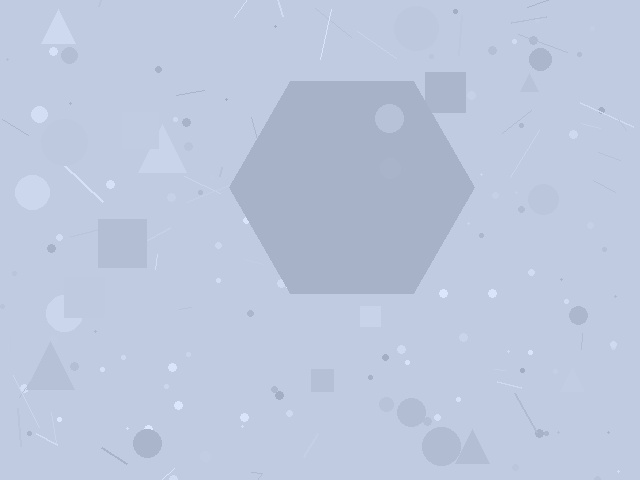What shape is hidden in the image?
A hexagon is hidden in the image.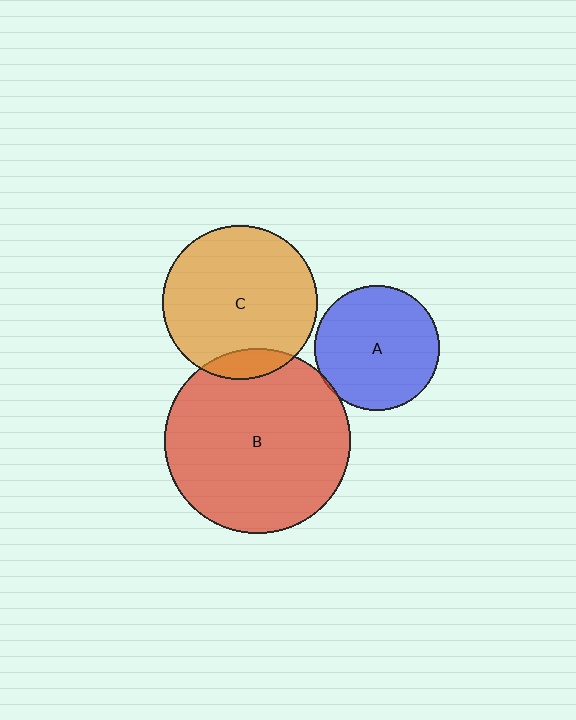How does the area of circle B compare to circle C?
Approximately 1.4 times.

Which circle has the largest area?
Circle B (red).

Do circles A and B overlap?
Yes.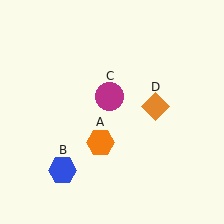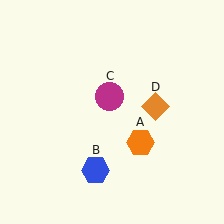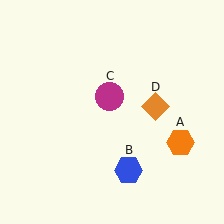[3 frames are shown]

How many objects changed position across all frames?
2 objects changed position: orange hexagon (object A), blue hexagon (object B).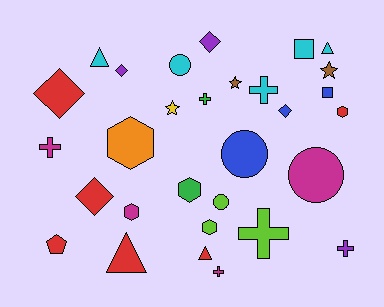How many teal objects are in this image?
There are no teal objects.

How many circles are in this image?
There are 4 circles.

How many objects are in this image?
There are 30 objects.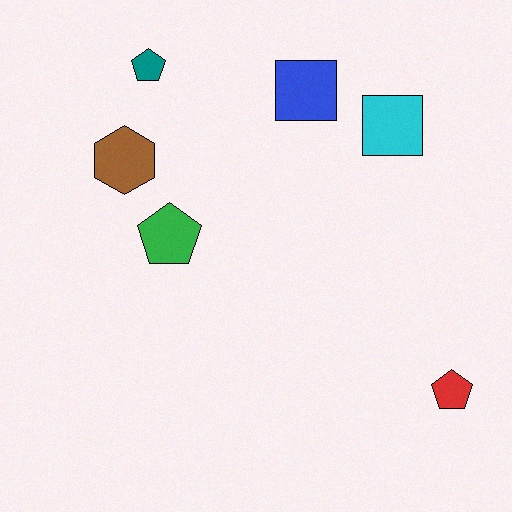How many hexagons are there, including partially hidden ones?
There is 1 hexagon.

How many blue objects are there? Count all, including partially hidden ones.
There is 1 blue object.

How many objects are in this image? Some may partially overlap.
There are 6 objects.